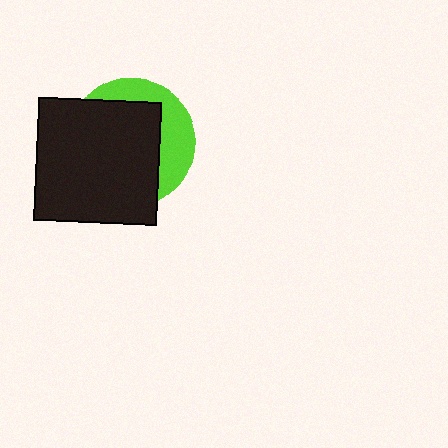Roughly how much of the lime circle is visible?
A small part of it is visible (roughly 32%).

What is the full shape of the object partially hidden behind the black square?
The partially hidden object is a lime circle.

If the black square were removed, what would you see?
You would see the complete lime circle.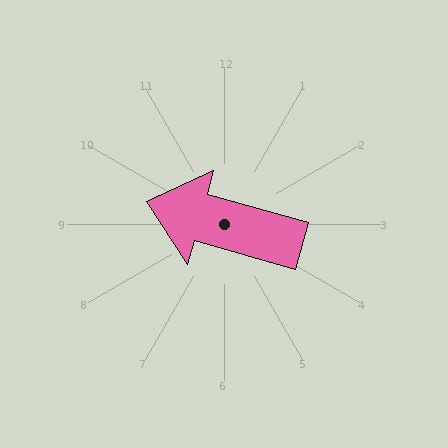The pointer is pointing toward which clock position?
Roughly 10 o'clock.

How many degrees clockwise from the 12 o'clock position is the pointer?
Approximately 286 degrees.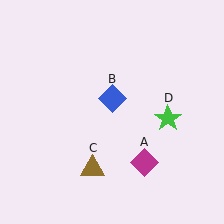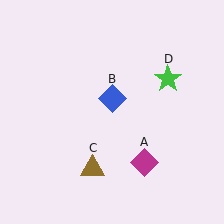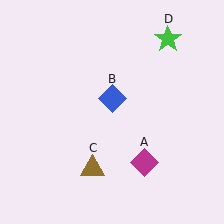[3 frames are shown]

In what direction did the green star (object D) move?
The green star (object D) moved up.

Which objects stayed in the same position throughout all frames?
Magenta diamond (object A) and blue diamond (object B) and brown triangle (object C) remained stationary.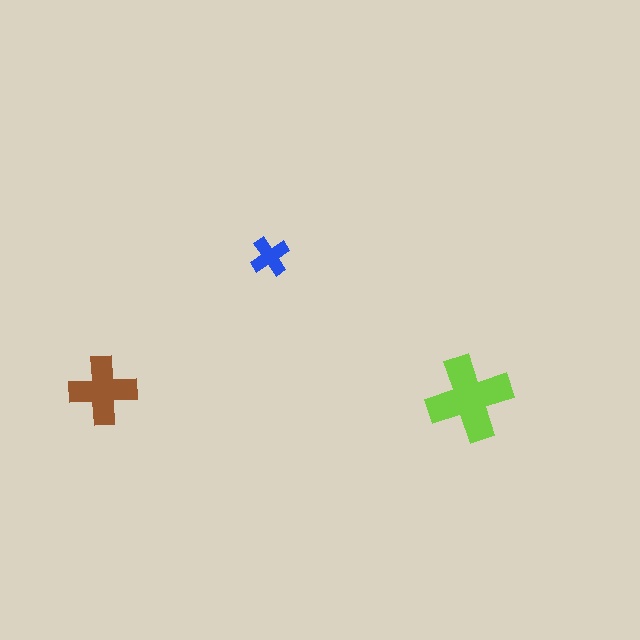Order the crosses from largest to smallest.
the lime one, the brown one, the blue one.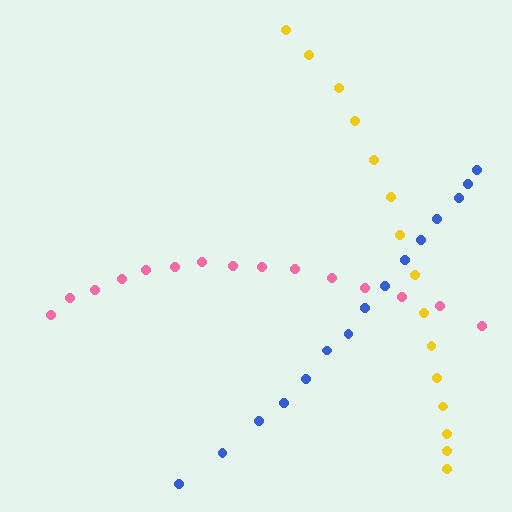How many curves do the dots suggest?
There are 3 distinct paths.